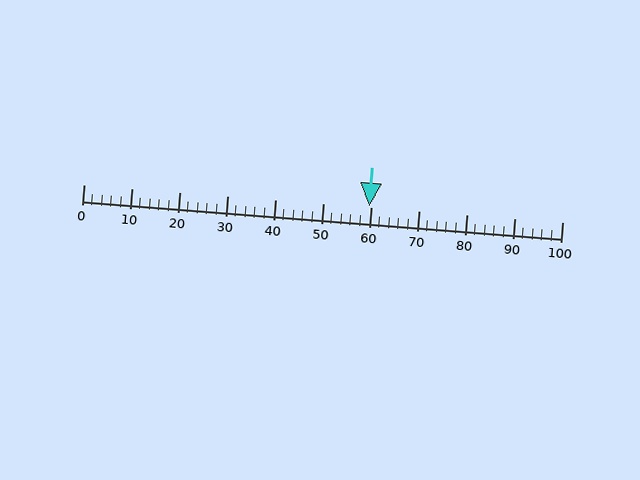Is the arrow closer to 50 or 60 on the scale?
The arrow is closer to 60.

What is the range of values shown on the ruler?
The ruler shows values from 0 to 100.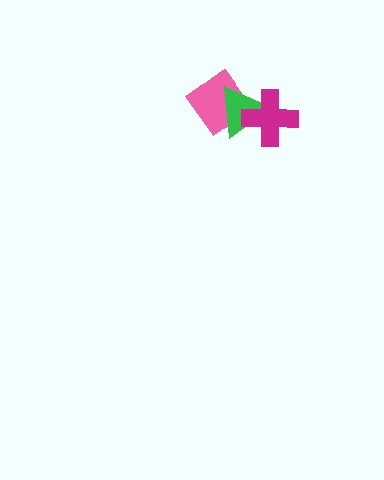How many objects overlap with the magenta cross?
2 objects overlap with the magenta cross.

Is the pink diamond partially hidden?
Yes, it is partially covered by another shape.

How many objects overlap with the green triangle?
2 objects overlap with the green triangle.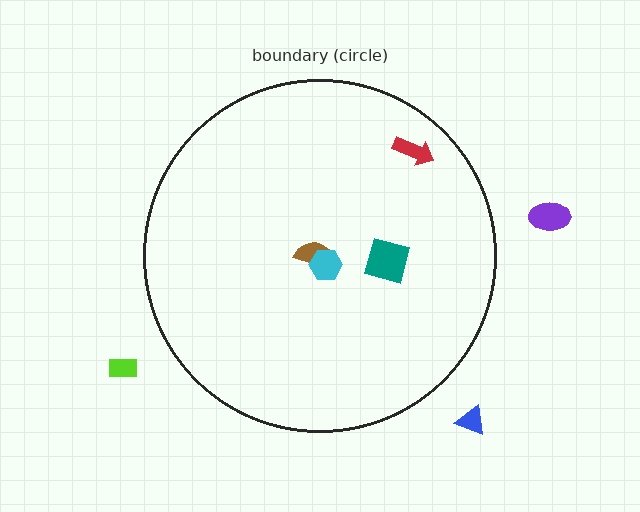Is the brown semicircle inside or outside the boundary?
Inside.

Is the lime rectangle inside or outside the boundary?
Outside.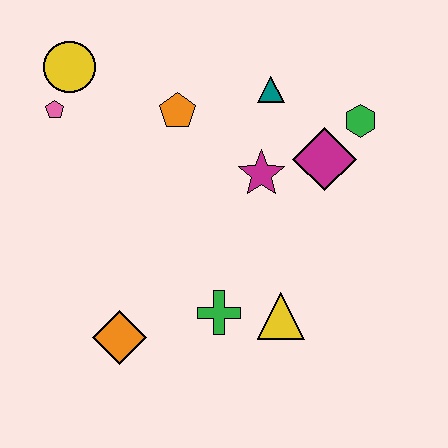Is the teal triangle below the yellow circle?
Yes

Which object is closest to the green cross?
The yellow triangle is closest to the green cross.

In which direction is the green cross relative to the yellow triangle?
The green cross is to the left of the yellow triangle.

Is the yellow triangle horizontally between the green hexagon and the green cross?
Yes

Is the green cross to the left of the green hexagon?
Yes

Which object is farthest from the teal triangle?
The orange diamond is farthest from the teal triangle.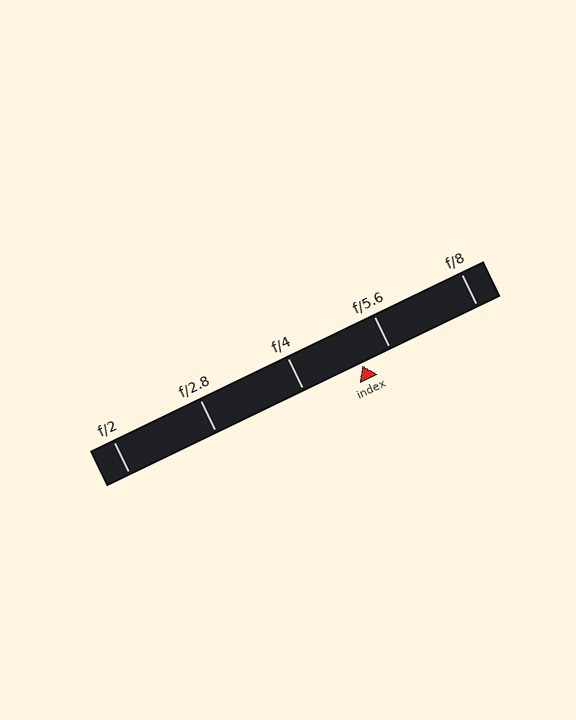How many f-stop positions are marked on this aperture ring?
There are 5 f-stop positions marked.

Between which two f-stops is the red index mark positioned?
The index mark is between f/4 and f/5.6.